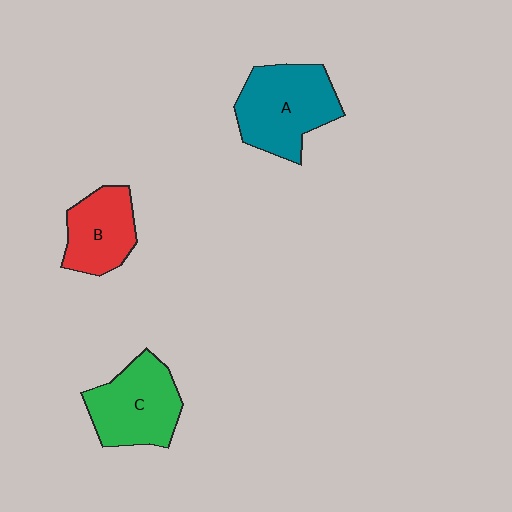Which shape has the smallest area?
Shape B (red).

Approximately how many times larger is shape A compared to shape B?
Approximately 1.4 times.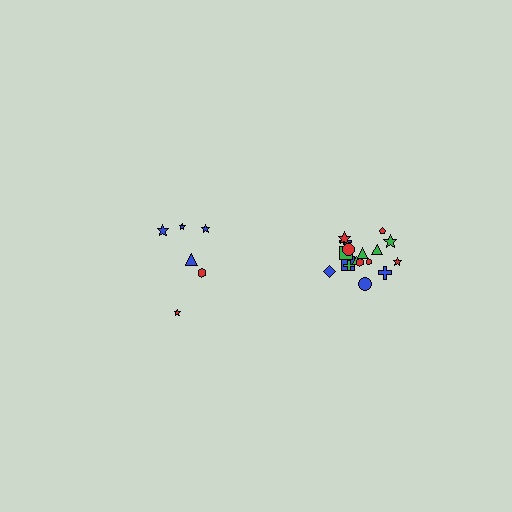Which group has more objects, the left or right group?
The right group.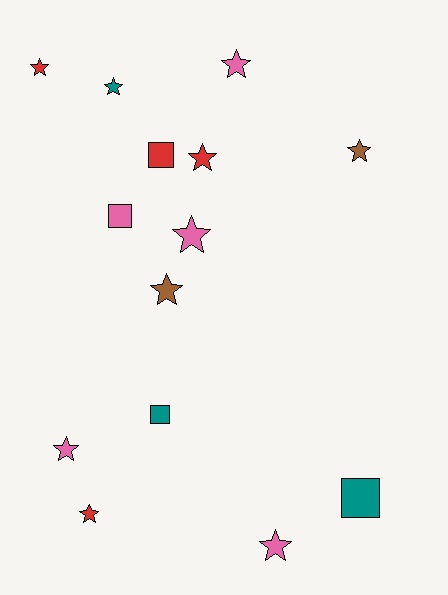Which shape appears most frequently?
Star, with 10 objects.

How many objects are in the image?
There are 14 objects.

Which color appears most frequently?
Pink, with 5 objects.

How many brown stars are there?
There are 2 brown stars.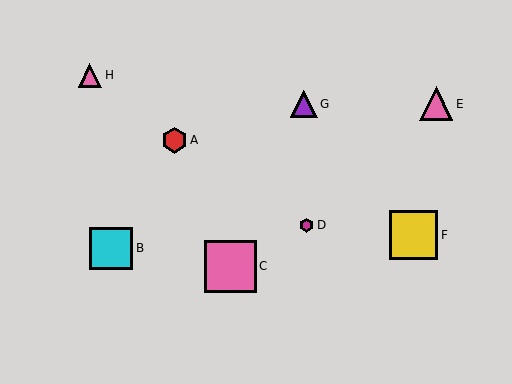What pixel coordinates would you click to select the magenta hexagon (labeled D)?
Click at (307, 225) to select the magenta hexagon D.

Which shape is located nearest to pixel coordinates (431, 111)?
The pink triangle (labeled E) at (436, 104) is nearest to that location.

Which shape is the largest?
The pink square (labeled C) is the largest.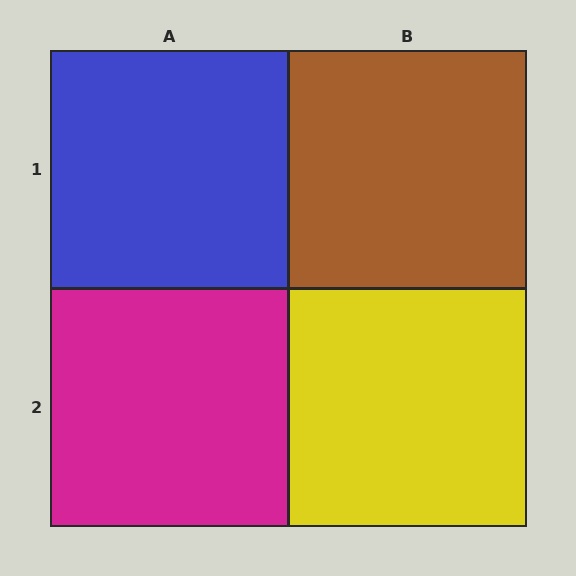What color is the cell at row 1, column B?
Brown.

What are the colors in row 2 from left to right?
Magenta, yellow.